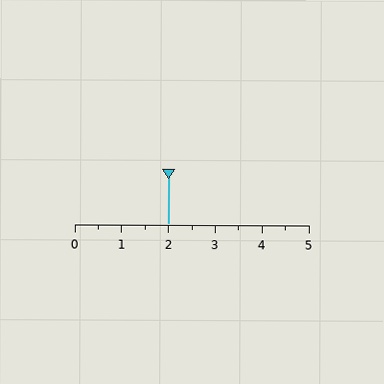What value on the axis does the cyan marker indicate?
The marker indicates approximately 2.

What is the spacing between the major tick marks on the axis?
The major ticks are spaced 1 apart.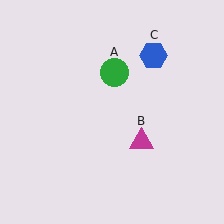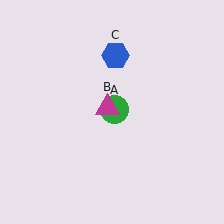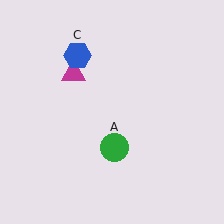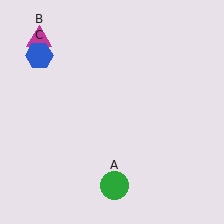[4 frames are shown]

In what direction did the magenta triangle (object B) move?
The magenta triangle (object B) moved up and to the left.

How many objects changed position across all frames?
3 objects changed position: green circle (object A), magenta triangle (object B), blue hexagon (object C).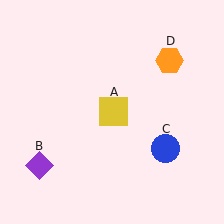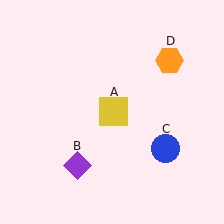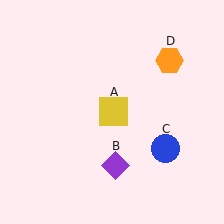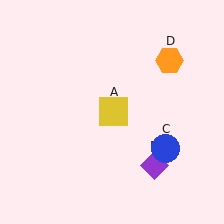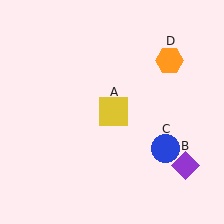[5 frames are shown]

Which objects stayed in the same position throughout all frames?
Yellow square (object A) and blue circle (object C) and orange hexagon (object D) remained stationary.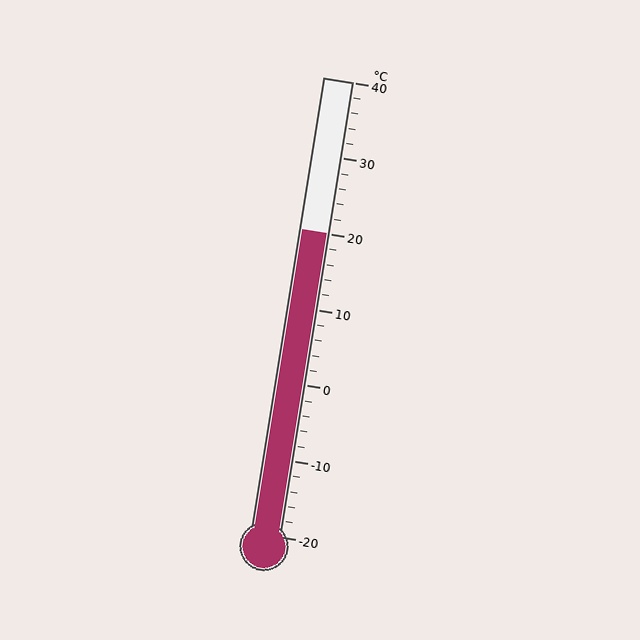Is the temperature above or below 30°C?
The temperature is below 30°C.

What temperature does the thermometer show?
The thermometer shows approximately 20°C.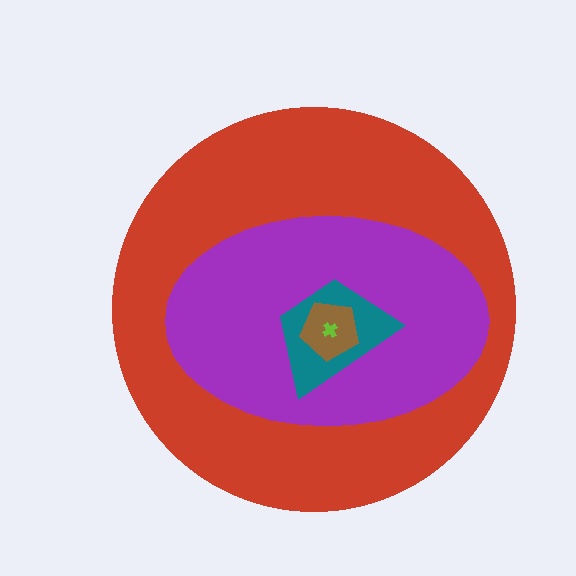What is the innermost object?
The lime cross.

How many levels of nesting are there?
5.